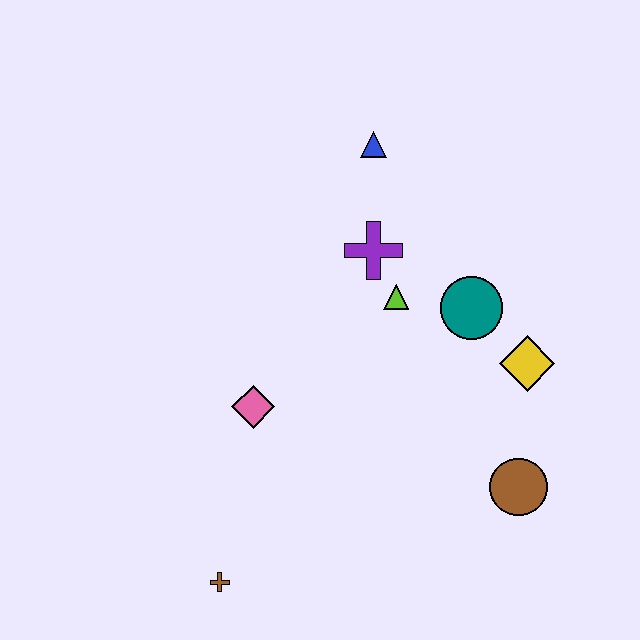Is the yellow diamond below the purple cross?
Yes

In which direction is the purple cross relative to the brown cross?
The purple cross is above the brown cross.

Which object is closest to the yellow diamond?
The teal circle is closest to the yellow diamond.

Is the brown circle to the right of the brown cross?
Yes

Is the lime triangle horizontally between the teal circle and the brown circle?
No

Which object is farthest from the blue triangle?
The brown cross is farthest from the blue triangle.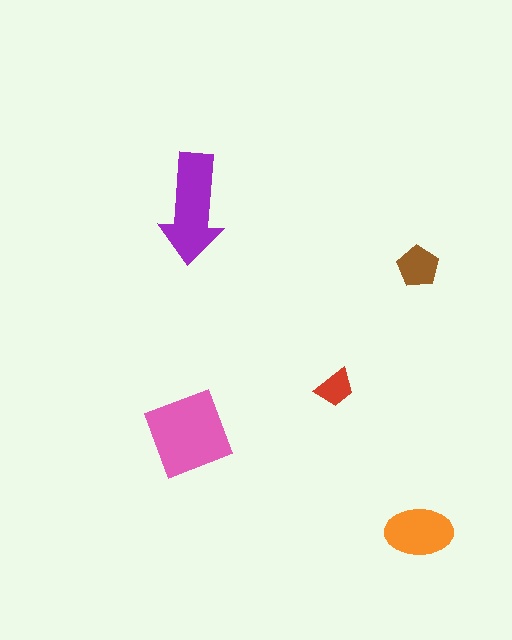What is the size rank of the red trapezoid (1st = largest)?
5th.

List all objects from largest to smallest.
The pink diamond, the purple arrow, the orange ellipse, the brown pentagon, the red trapezoid.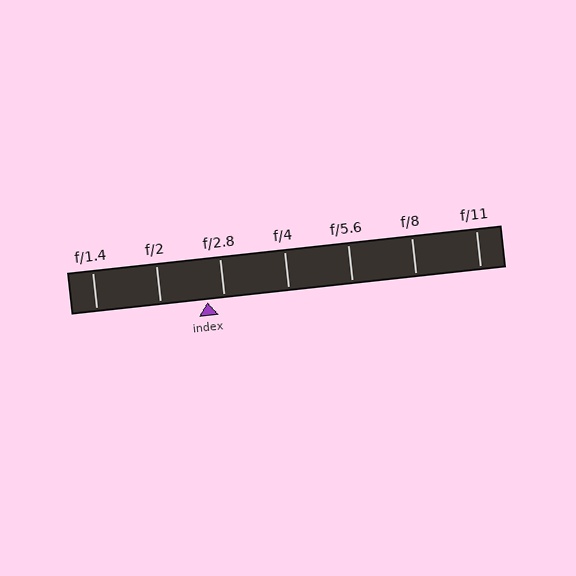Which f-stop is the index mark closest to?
The index mark is closest to f/2.8.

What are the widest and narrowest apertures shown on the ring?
The widest aperture shown is f/1.4 and the narrowest is f/11.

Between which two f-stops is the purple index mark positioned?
The index mark is between f/2 and f/2.8.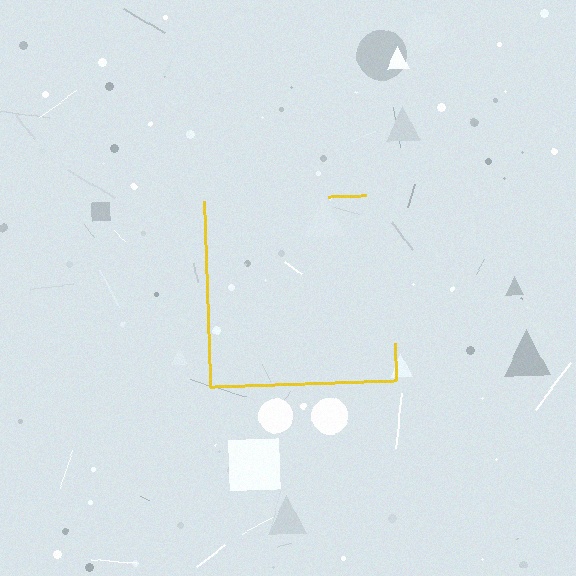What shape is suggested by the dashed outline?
The dashed outline suggests a square.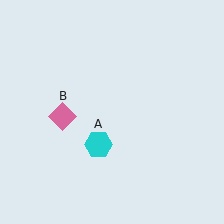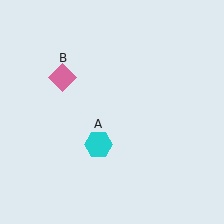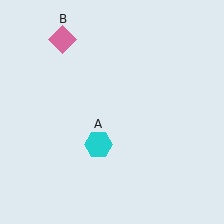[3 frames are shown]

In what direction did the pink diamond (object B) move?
The pink diamond (object B) moved up.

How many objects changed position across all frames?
1 object changed position: pink diamond (object B).